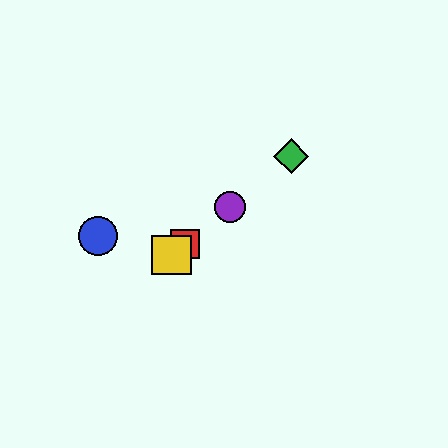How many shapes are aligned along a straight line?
4 shapes (the red square, the green diamond, the yellow square, the purple circle) are aligned along a straight line.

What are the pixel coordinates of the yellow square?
The yellow square is at (172, 255).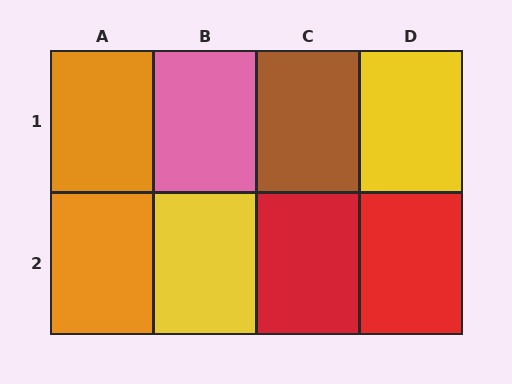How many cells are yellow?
2 cells are yellow.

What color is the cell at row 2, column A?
Orange.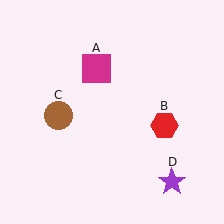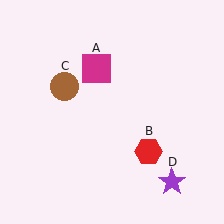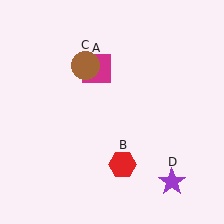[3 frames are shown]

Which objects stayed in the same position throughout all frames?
Magenta square (object A) and purple star (object D) remained stationary.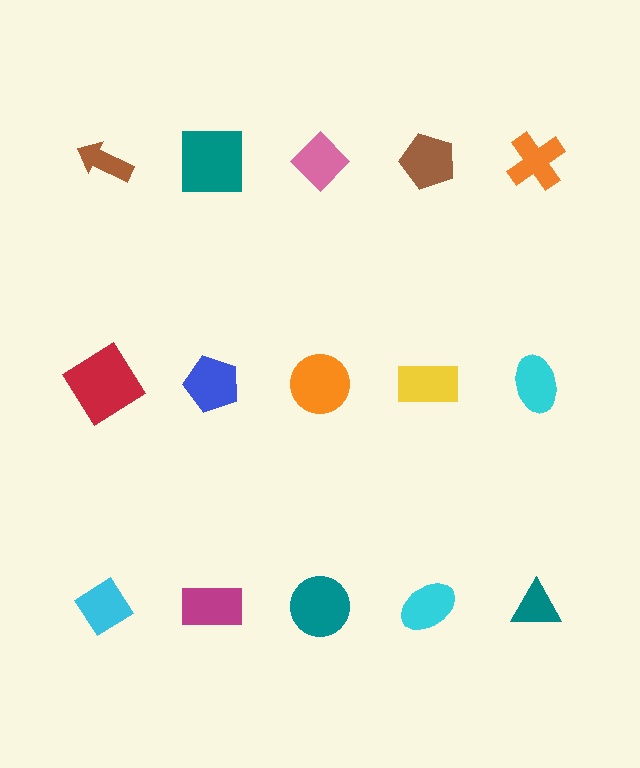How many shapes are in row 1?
5 shapes.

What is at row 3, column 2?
A magenta rectangle.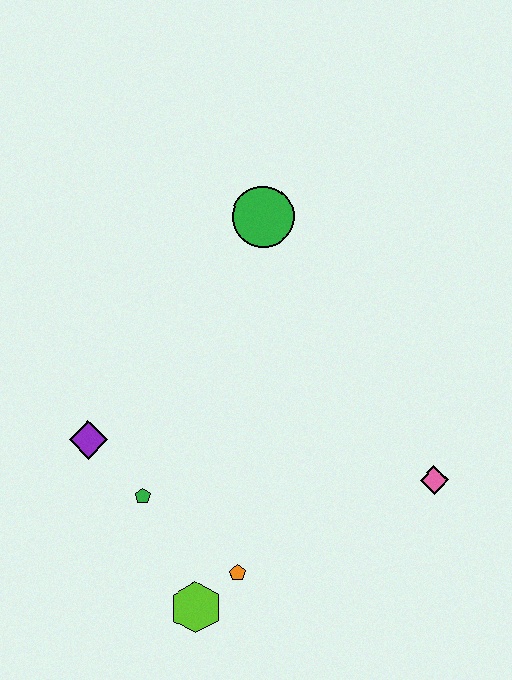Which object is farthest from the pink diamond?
The purple diamond is farthest from the pink diamond.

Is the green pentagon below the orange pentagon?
No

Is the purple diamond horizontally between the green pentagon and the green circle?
No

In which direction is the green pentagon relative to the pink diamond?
The green pentagon is to the left of the pink diamond.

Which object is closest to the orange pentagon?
The lime hexagon is closest to the orange pentagon.